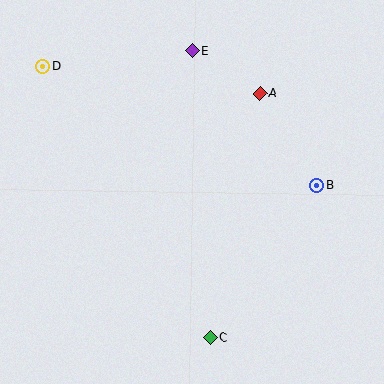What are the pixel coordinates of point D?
Point D is at (43, 66).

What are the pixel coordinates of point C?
Point C is at (210, 337).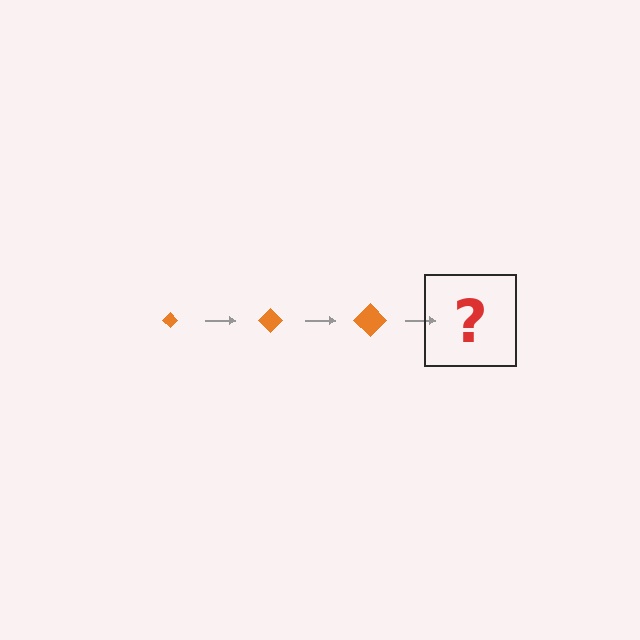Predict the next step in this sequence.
The next step is an orange diamond, larger than the previous one.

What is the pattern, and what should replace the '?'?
The pattern is that the diamond gets progressively larger each step. The '?' should be an orange diamond, larger than the previous one.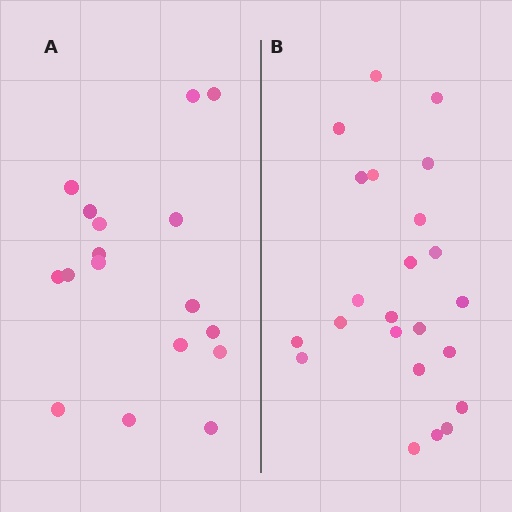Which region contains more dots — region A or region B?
Region B (the right region) has more dots.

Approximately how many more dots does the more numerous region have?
Region B has about 6 more dots than region A.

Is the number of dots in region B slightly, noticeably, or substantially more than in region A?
Region B has noticeably more, but not dramatically so. The ratio is roughly 1.4 to 1.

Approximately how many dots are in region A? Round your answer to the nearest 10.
About 20 dots. (The exact count is 17, which rounds to 20.)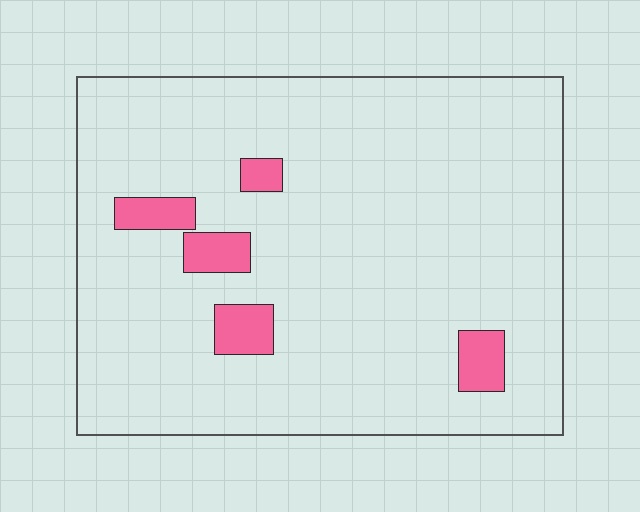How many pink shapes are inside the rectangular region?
5.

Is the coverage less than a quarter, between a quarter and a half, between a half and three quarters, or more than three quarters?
Less than a quarter.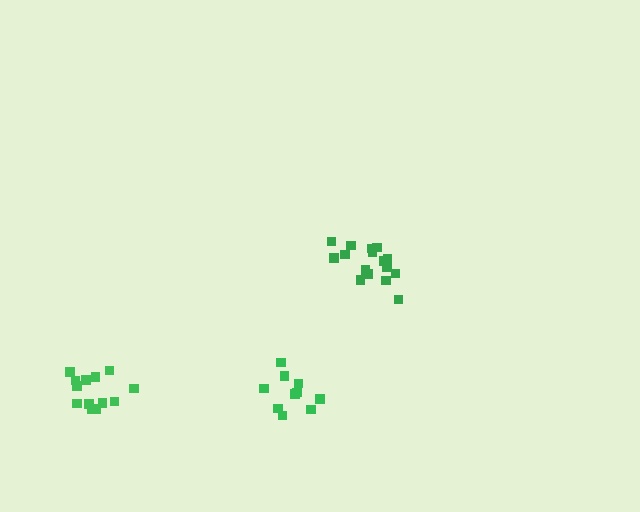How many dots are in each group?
Group 1: 10 dots, Group 2: 16 dots, Group 3: 13 dots (39 total).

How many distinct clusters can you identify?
There are 3 distinct clusters.